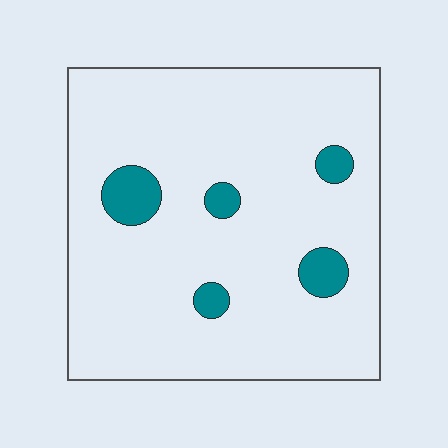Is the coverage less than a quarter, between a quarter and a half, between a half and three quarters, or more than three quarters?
Less than a quarter.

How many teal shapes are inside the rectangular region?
5.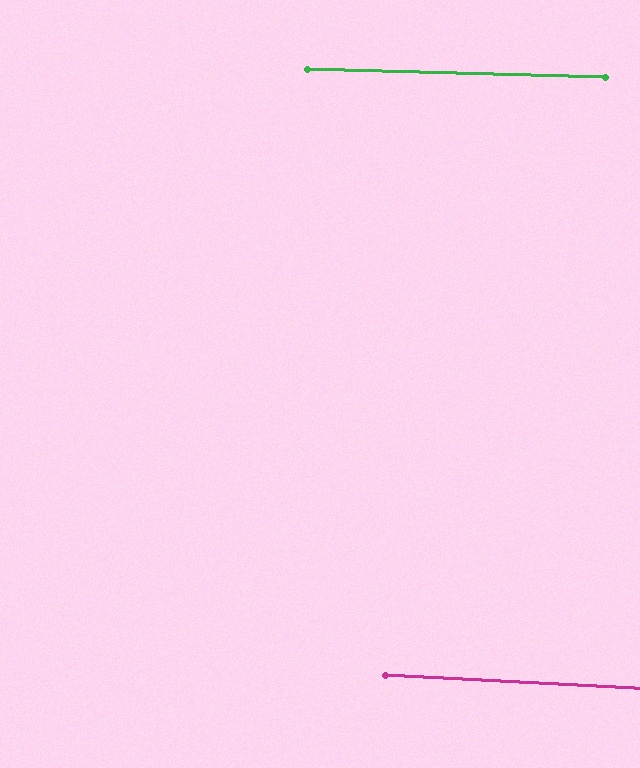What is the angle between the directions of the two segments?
Approximately 2 degrees.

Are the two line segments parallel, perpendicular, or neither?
Parallel — their directions differ by only 1.7°.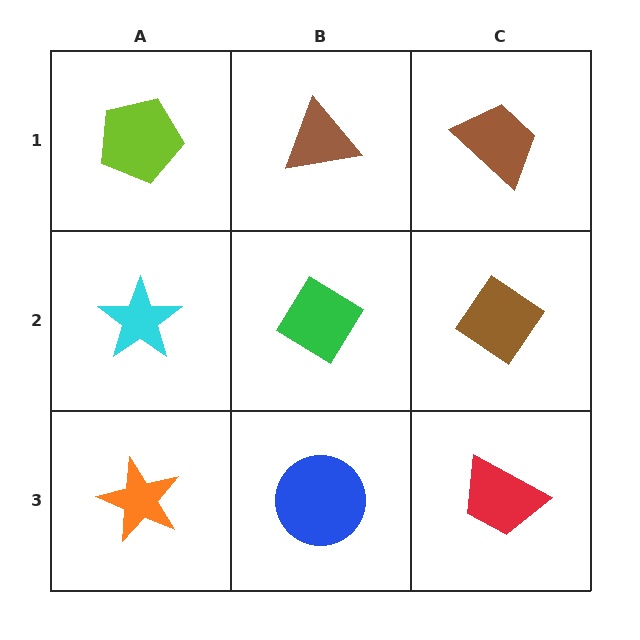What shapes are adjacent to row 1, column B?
A green diamond (row 2, column B), a lime pentagon (row 1, column A), a brown trapezoid (row 1, column C).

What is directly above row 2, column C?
A brown trapezoid.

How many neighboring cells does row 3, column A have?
2.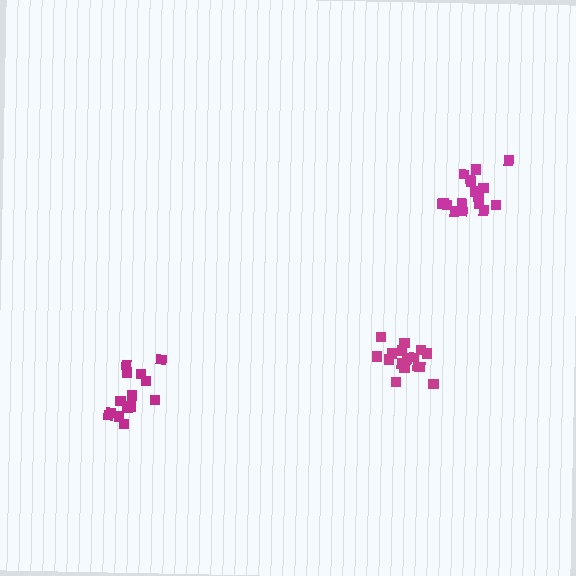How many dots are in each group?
Group 1: 14 dots, Group 2: 16 dots, Group 3: 18 dots (48 total).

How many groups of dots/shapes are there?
There are 3 groups.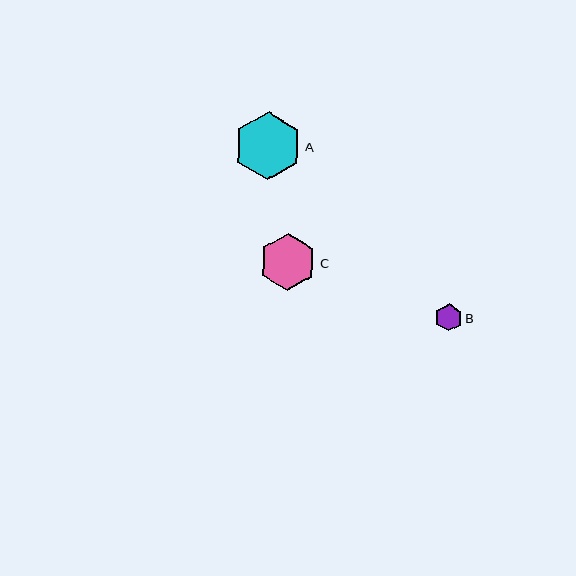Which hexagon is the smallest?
Hexagon B is the smallest with a size of approximately 27 pixels.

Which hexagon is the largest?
Hexagon A is the largest with a size of approximately 68 pixels.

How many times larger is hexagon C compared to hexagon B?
Hexagon C is approximately 2.1 times the size of hexagon B.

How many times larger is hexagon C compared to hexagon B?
Hexagon C is approximately 2.1 times the size of hexagon B.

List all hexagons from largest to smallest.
From largest to smallest: A, C, B.